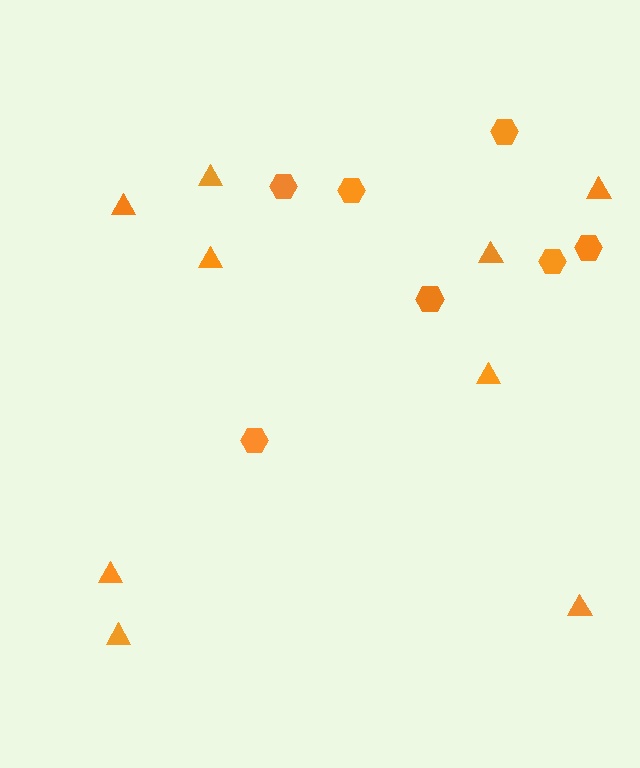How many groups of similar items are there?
There are 2 groups: one group of triangles (9) and one group of hexagons (7).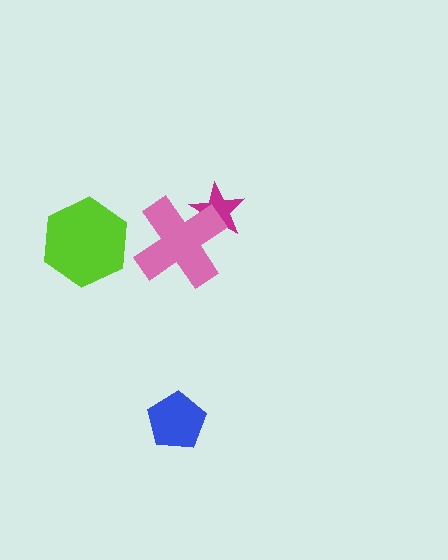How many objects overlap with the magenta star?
1 object overlaps with the magenta star.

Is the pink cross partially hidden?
No, no other shape covers it.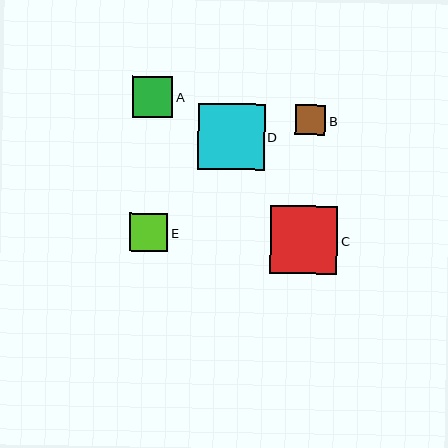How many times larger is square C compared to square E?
Square C is approximately 1.8 times the size of square E.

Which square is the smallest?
Square B is the smallest with a size of approximately 30 pixels.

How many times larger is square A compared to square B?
Square A is approximately 1.3 times the size of square B.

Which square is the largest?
Square C is the largest with a size of approximately 67 pixels.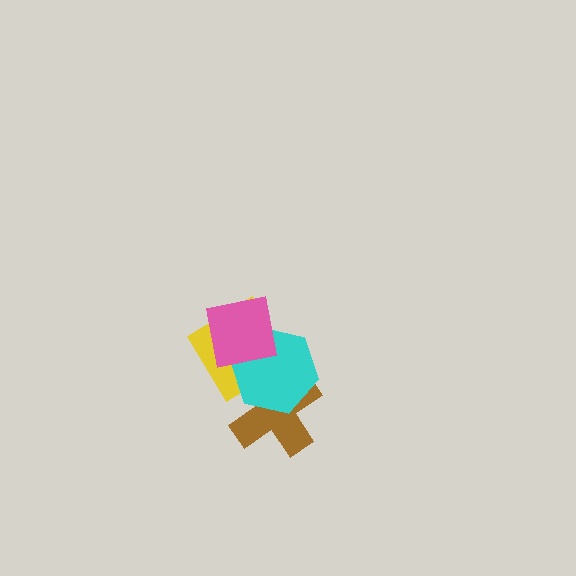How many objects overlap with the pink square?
2 objects overlap with the pink square.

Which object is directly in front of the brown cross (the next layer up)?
The yellow diamond is directly in front of the brown cross.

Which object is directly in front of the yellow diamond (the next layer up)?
The cyan hexagon is directly in front of the yellow diamond.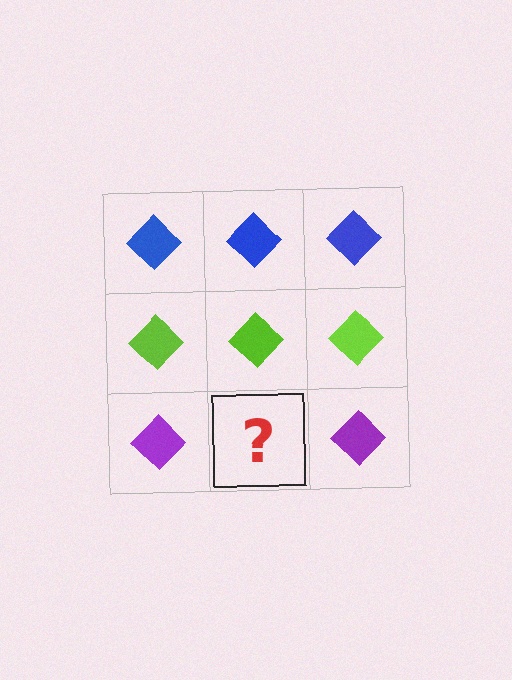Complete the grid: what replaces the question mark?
The question mark should be replaced with a purple diamond.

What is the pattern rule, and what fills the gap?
The rule is that each row has a consistent color. The gap should be filled with a purple diamond.